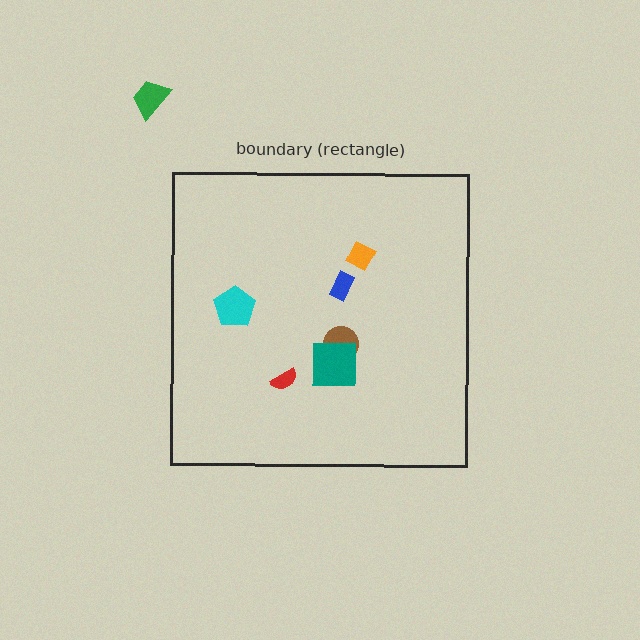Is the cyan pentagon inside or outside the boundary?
Inside.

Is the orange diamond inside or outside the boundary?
Inside.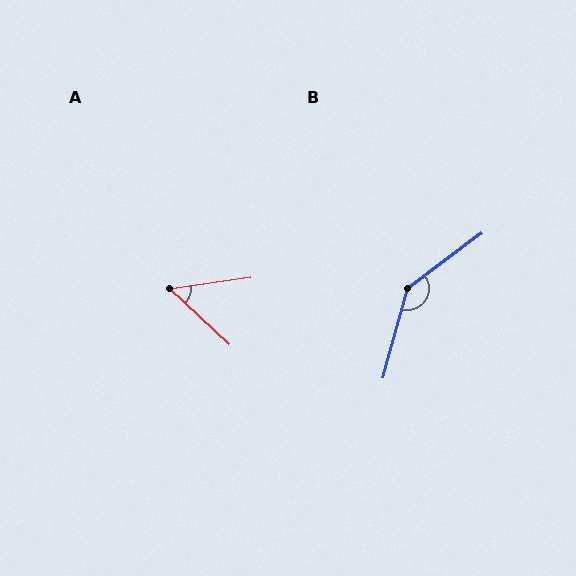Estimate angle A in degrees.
Approximately 51 degrees.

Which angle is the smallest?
A, at approximately 51 degrees.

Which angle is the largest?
B, at approximately 142 degrees.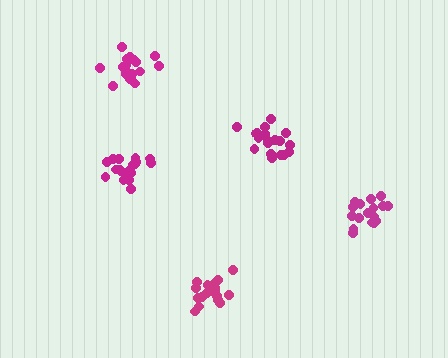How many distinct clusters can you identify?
There are 5 distinct clusters.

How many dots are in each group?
Group 1: 17 dots, Group 2: 20 dots, Group 3: 18 dots, Group 4: 19 dots, Group 5: 18 dots (92 total).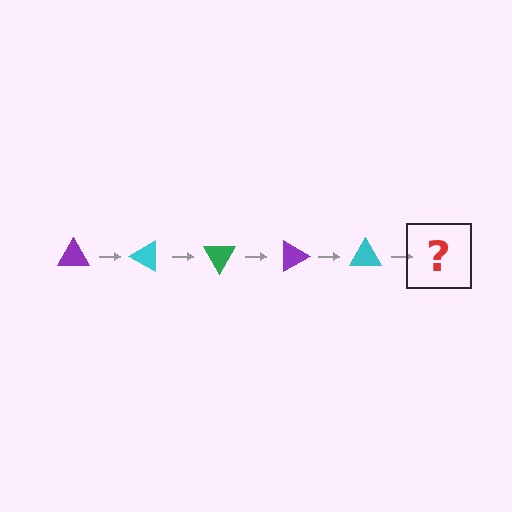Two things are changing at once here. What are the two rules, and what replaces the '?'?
The two rules are that it rotates 30 degrees each step and the color cycles through purple, cyan, and green. The '?' should be a green triangle, rotated 150 degrees from the start.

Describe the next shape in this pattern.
It should be a green triangle, rotated 150 degrees from the start.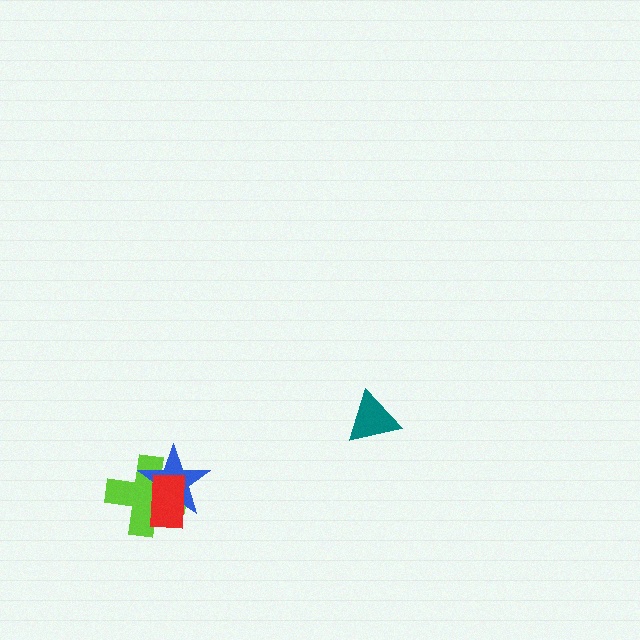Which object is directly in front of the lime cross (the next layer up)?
The blue star is directly in front of the lime cross.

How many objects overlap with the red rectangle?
2 objects overlap with the red rectangle.